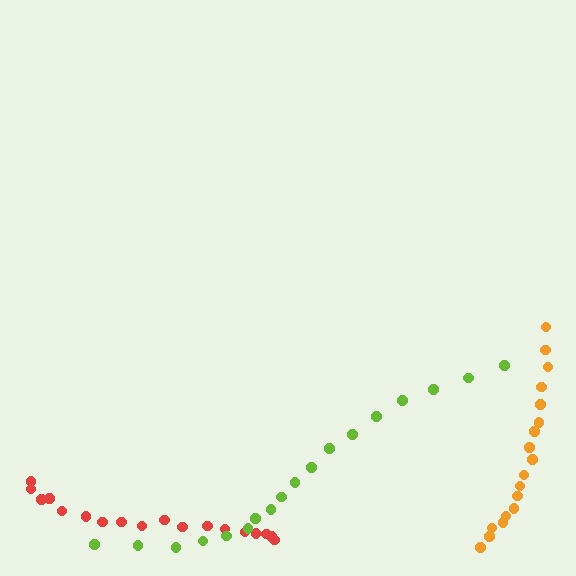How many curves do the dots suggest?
There are 3 distinct paths.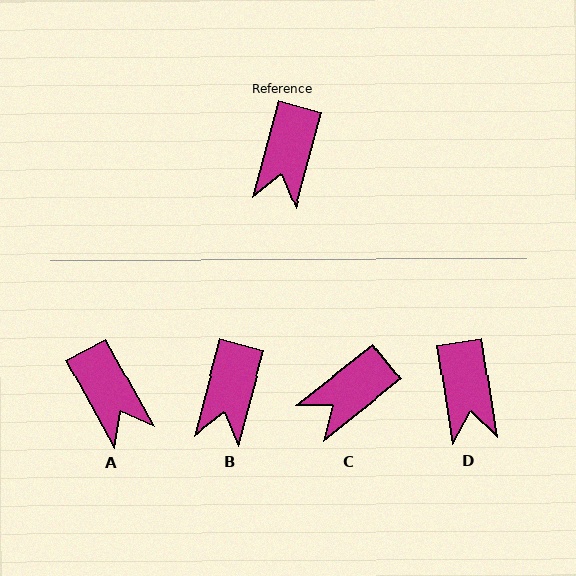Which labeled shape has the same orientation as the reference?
B.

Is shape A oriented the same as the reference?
No, it is off by about 44 degrees.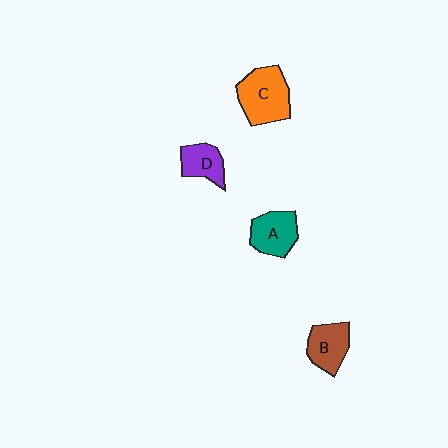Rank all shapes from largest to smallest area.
From largest to smallest: C (orange), A (teal), B (brown), D (purple).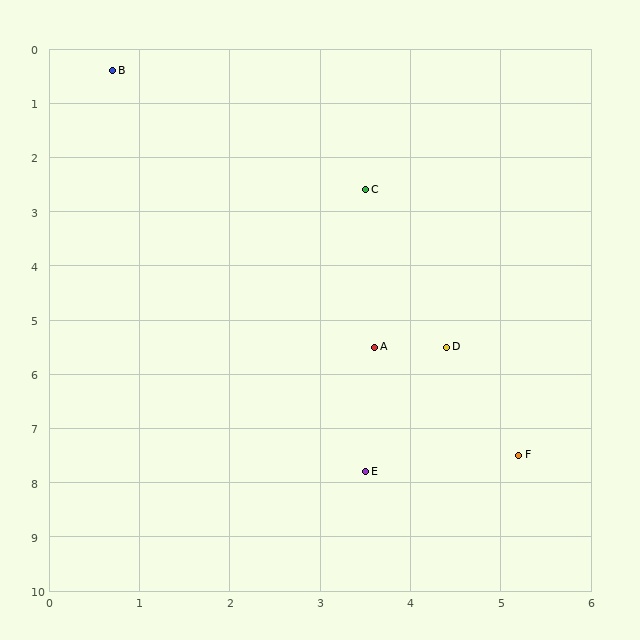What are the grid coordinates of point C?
Point C is at approximately (3.5, 2.6).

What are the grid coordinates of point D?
Point D is at approximately (4.4, 5.5).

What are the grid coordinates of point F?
Point F is at approximately (5.2, 7.5).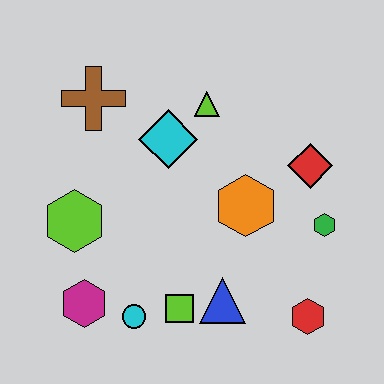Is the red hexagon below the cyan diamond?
Yes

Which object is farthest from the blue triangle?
The brown cross is farthest from the blue triangle.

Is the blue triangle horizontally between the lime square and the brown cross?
No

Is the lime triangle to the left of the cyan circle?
No